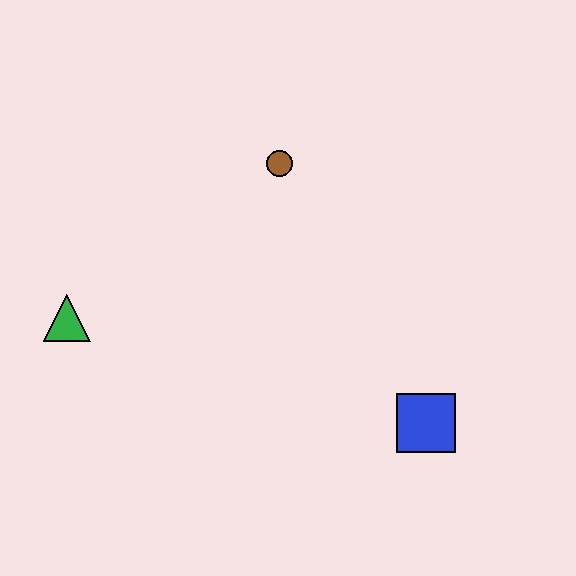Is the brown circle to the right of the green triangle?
Yes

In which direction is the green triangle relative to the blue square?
The green triangle is to the left of the blue square.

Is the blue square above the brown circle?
No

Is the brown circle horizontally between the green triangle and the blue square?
Yes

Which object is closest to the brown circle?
The green triangle is closest to the brown circle.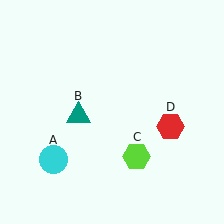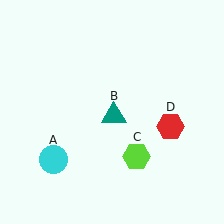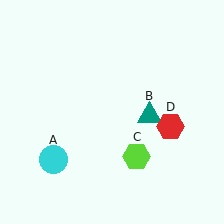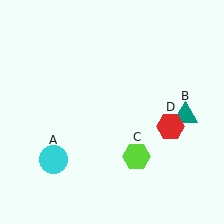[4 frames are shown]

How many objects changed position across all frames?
1 object changed position: teal triangle (object B).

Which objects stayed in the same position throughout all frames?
Cyan circle (object A) and lime hexagon (object C) and red hexagon (object D) remained stationary.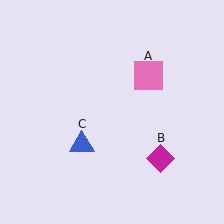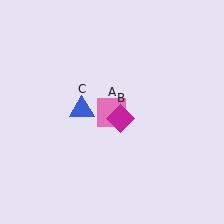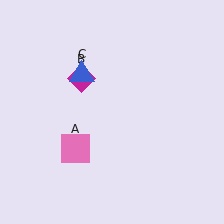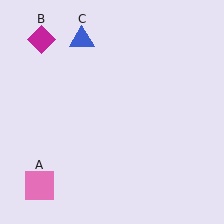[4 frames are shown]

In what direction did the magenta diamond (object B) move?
The magenta diamond (object B) moved up and to the left.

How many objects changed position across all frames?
3 objects changed position: pink square (object A), magenta diamond (object B), blue triangle (object C).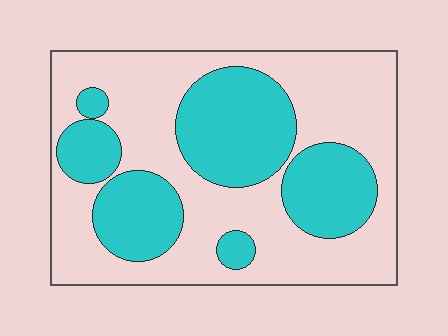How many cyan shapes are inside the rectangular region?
6.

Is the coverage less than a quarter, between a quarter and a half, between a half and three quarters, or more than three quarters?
Between a quarter and a half.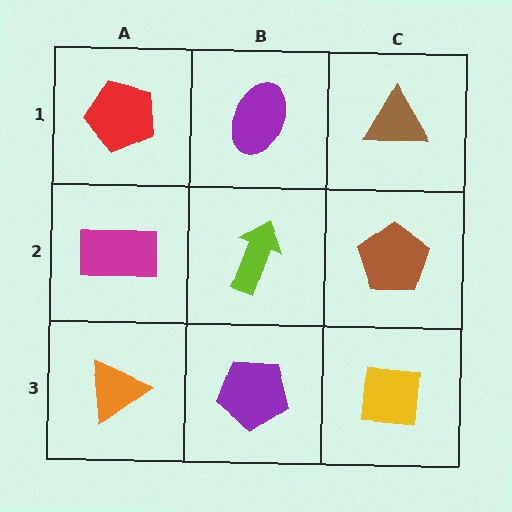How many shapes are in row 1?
3 shapes.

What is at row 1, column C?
A brown triangle.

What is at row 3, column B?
A purple pentagon.